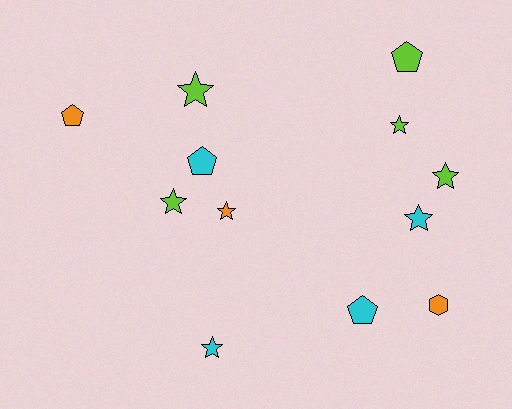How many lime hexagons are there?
There are no lime hexagons.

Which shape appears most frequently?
Star, with 7 objects.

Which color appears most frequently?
Lime, with 5 objects.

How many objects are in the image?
There are 12 objects.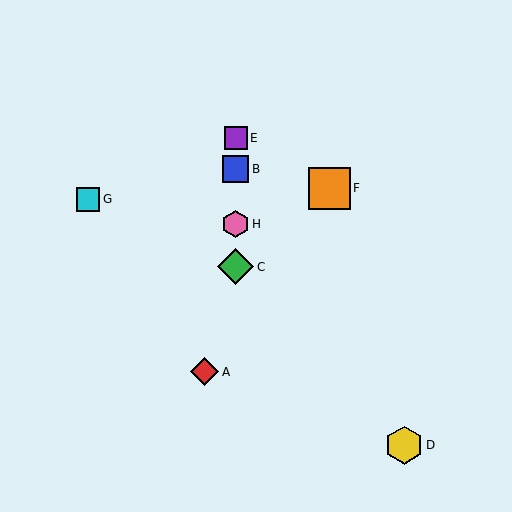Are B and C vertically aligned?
Yes, both are at x≈236.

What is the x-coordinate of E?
Object E is at x≈236.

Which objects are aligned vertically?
Objects B, C, E, H are aligned vertically.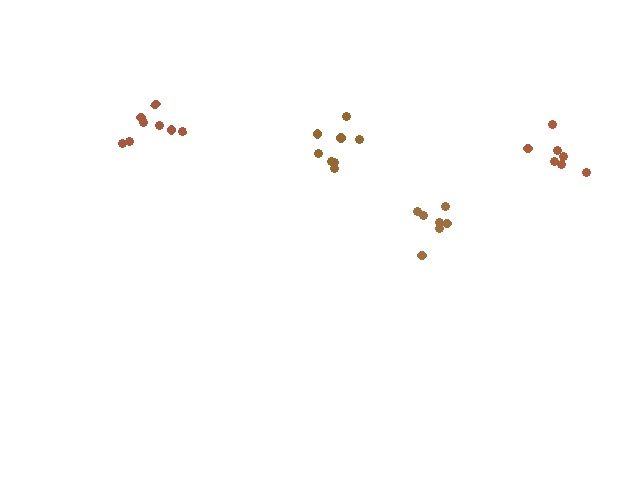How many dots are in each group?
Group 1: 7 dots, Group 2: 8 dots, Group 3: 8 dots, Group 4: 8 dots (31 total).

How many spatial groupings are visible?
There are 4 spatial groupings.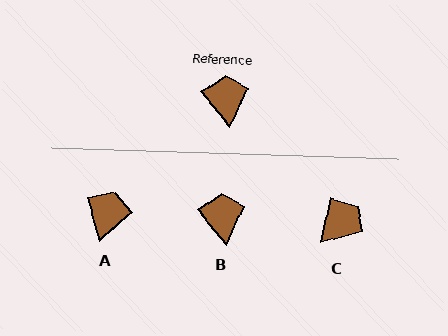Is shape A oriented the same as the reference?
No, it is off by about 23 degrees.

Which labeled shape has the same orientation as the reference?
B.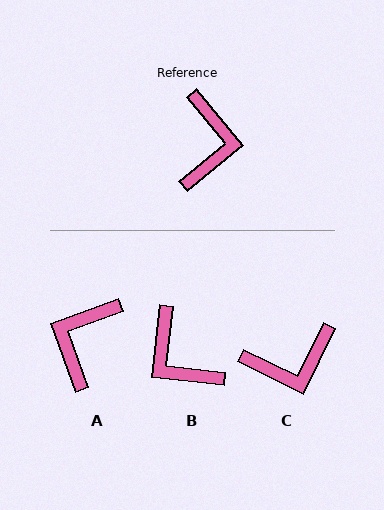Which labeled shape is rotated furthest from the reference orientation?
A, about 161 degrees away.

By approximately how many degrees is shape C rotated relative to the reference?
Approximately 66 degrees clockwise.